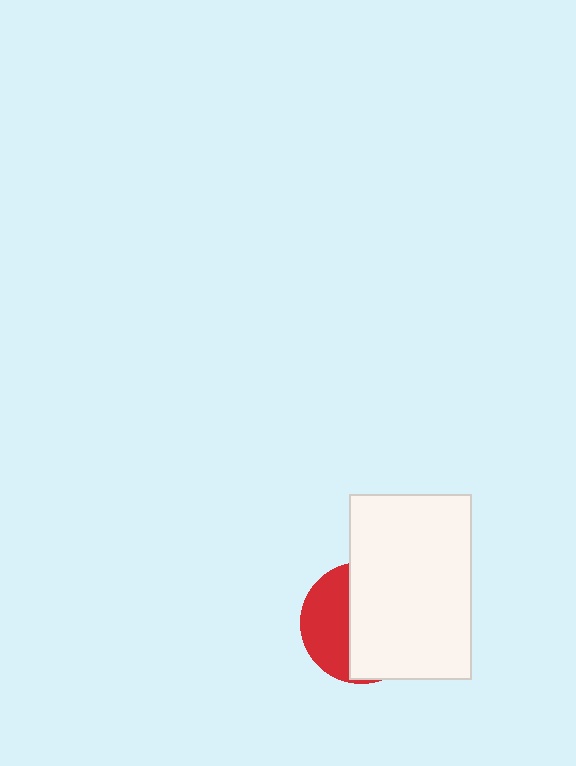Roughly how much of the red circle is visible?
A small part of it is visible (roughly 39%).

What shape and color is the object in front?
The object in front is a white rectangle.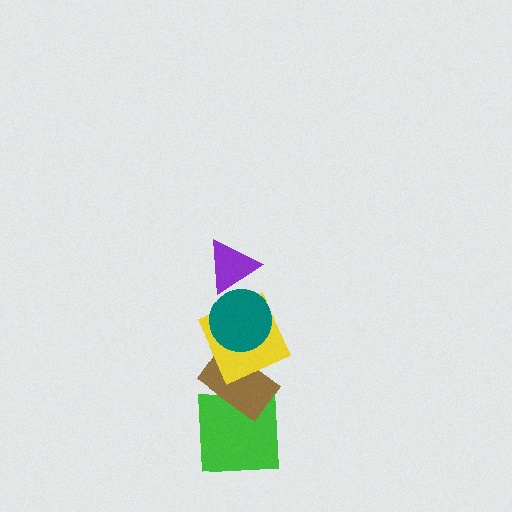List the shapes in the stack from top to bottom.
From top to bottom: the purple triangle, the teal circle, the yellow square, the brown rectangle, the green square.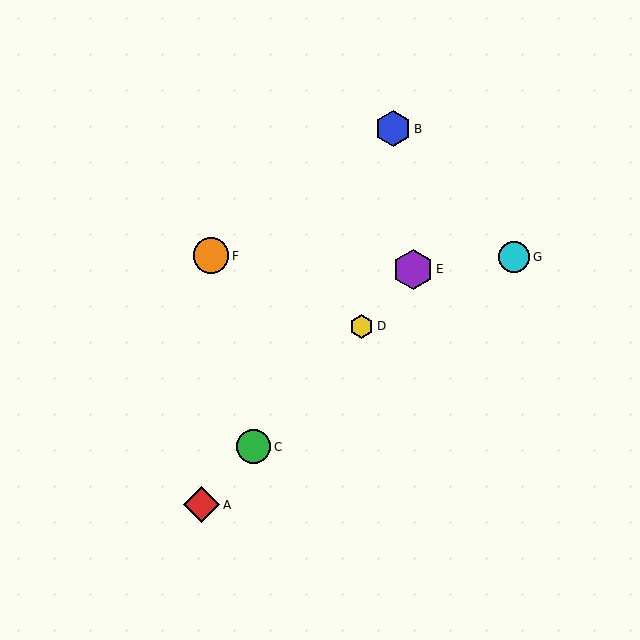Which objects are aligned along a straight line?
Objects A, C, D, E are aligned along a straight line.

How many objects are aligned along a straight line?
4 objects (A, C, D, E) are aligned along a straight line.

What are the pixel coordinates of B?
Object B is at (393, 129).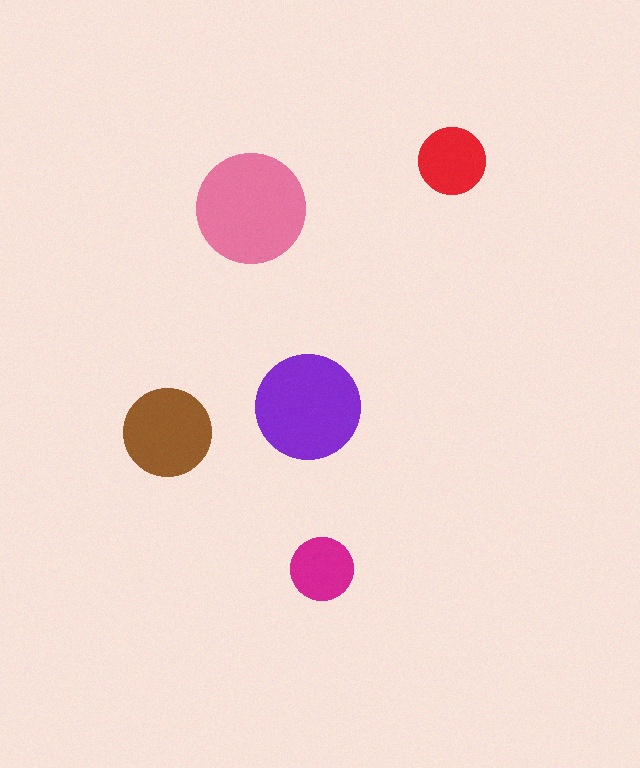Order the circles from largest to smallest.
the pink one, the purple one, the brown one, the red one, the magenta one.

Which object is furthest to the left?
The brown circle is leftmost.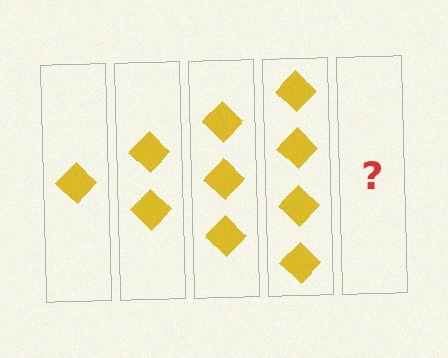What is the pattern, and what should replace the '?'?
The pattern is that each step adds one more diamond. The '?' should be 5 diamonds.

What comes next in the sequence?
The next element should be 5 diamonds.